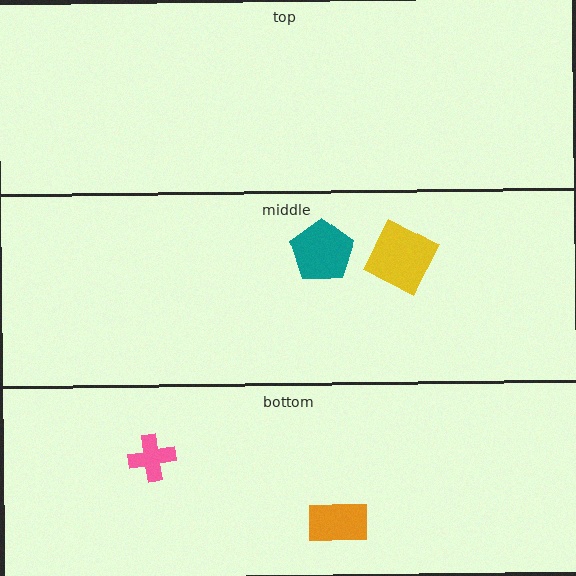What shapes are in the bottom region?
The orange rectangle, the pink cross.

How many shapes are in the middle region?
2.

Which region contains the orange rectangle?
The bottom region.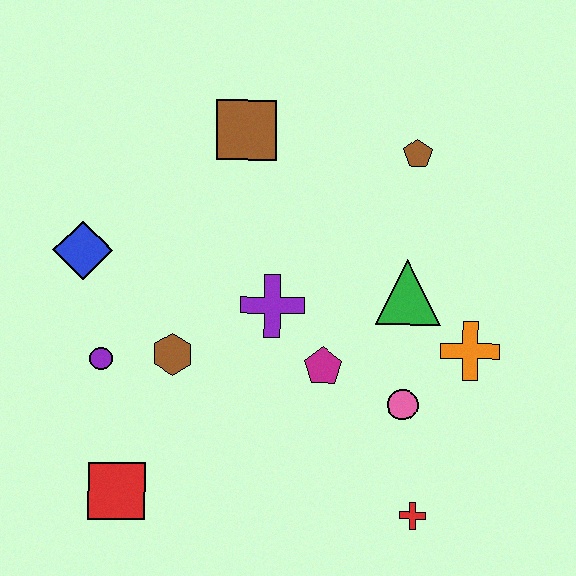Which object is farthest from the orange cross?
The blue diamond is farthest from the orange cross.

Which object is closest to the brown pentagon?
The green triangle is closest to the brown pentagon.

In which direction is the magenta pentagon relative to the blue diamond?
The magenta pentagon is to the right of the blue diamond.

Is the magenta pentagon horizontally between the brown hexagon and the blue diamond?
No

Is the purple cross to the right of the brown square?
Yes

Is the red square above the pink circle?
No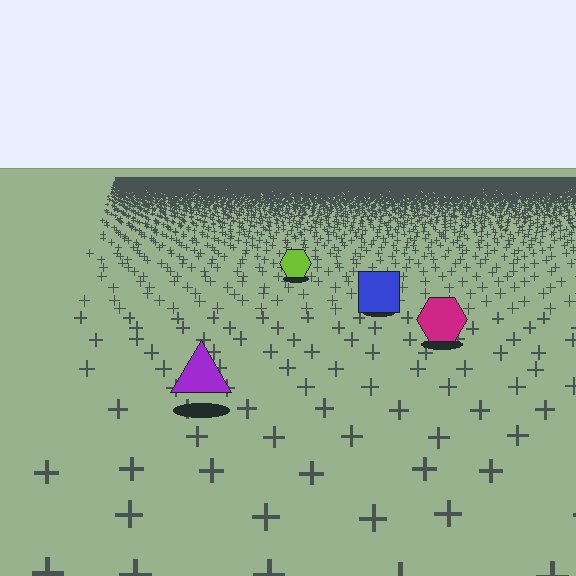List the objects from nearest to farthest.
From nearest to farthest: the purple triangle, the magenta hexagon, the blue square, the lime hexagon.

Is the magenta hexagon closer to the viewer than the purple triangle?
No. The purple triangle is closer — you can tell from the texture gradient: the ground texture is coarser near it.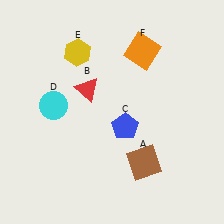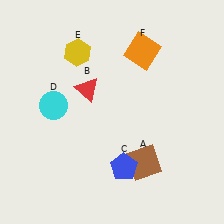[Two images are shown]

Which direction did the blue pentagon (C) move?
The blue pentagon (C) moved down.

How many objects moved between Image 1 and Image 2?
1 object moved between the two images.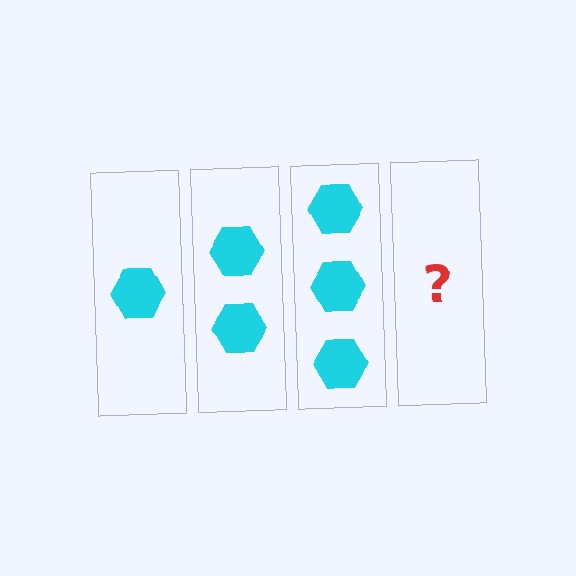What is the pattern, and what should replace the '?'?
The pattern is that each step adds one more hexagon. The '?' should be 4 hexagons.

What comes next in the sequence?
The next element should be 4 hexagons.